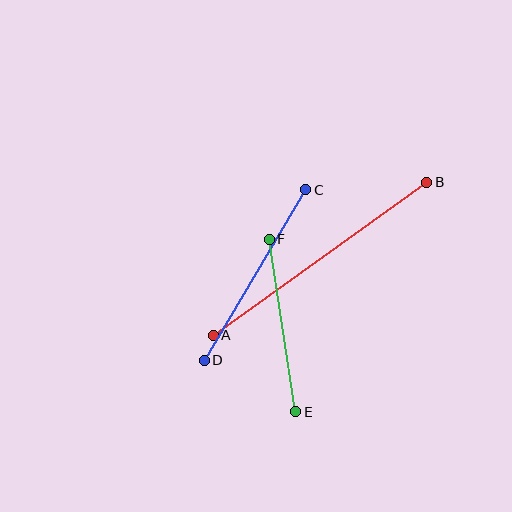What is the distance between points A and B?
The distance is approximately 263 pixels.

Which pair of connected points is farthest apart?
Points A and B are farthest apart.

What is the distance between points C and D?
The distance is approximately 198 pixels.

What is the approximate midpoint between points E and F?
The midpoint is at approximately (283, 326) pixels.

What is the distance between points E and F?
The distance is approximately 174 pixels.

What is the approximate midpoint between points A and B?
The midpoint is at approximately (320, 259) pixels.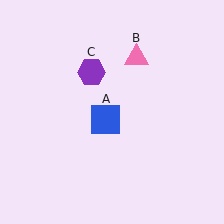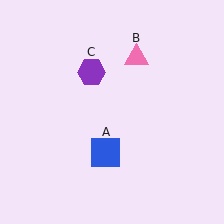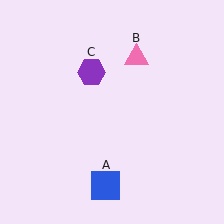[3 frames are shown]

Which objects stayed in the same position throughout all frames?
Pink triangle (object B) and purple hexagon (object C) remained stationary.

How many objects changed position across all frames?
1 object changed position: blue square (object A).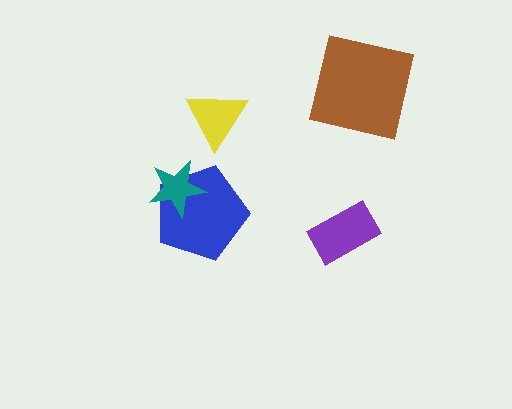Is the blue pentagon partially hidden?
Yes, it is partially covered by another shape.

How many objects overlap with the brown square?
0 objects overlap with the brown square.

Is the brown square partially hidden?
No, no other shape covers it.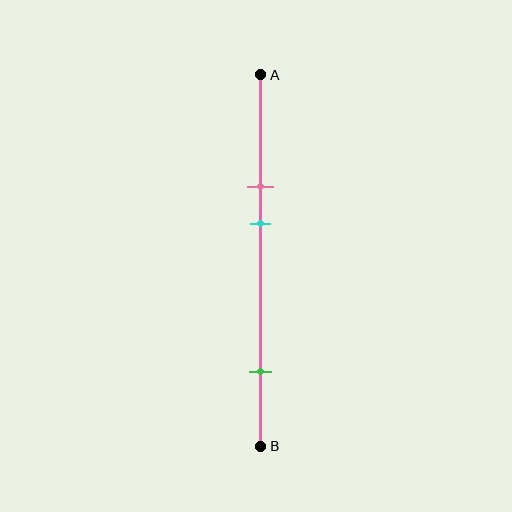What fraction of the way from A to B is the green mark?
The green mark is approximately 80% (0.8) of the way from A to B.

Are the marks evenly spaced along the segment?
No, the marks are not evenly spaced.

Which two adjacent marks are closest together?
The pink and cyan marks are the closest adjacent pair.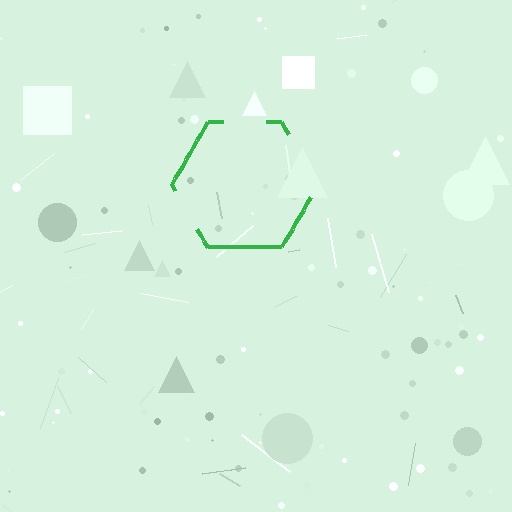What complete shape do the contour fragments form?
The contour fragments form a hexagon.